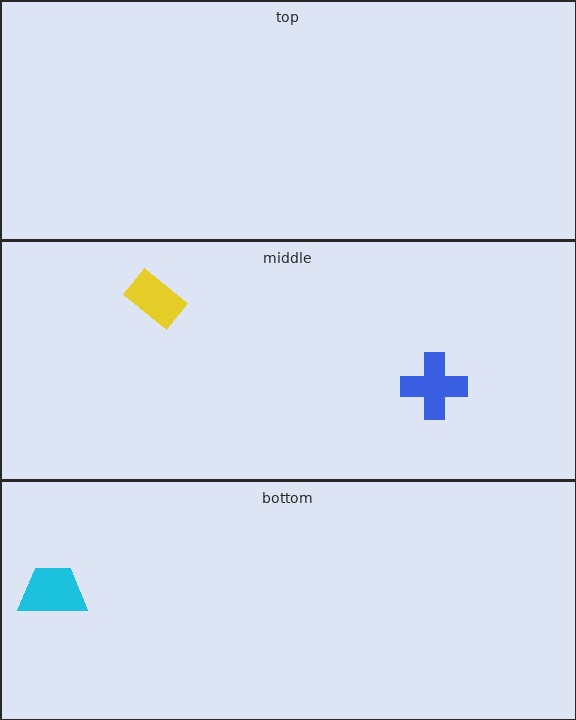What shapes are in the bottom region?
The cyan trapezoid.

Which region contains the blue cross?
The middle region.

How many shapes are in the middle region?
2.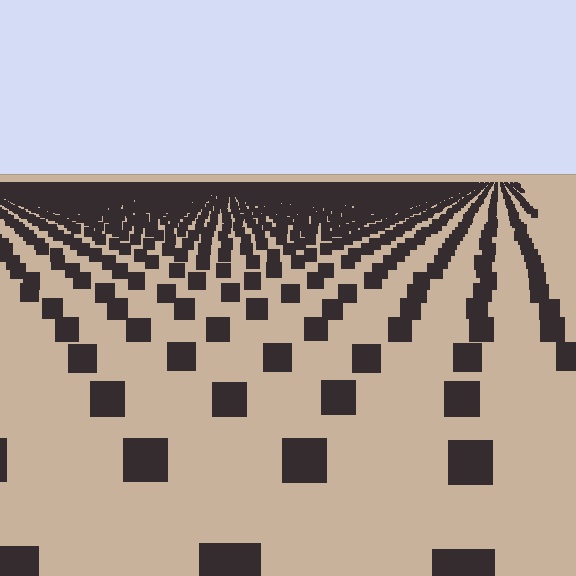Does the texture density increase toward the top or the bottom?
Density increases toward the top.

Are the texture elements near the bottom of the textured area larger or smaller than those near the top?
Larger. Near the bottom, elements are closer to the viewer and appear at a bigger on-screen size.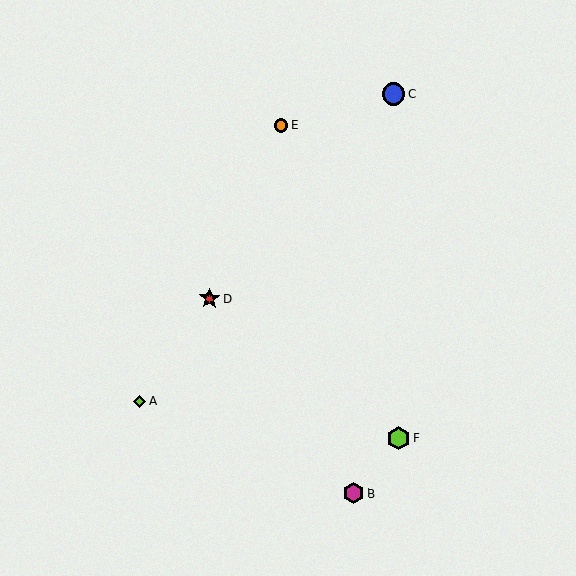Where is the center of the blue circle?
The center of the blue circle is at (394, 94).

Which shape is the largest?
The lime hexagon (labeled F) is the largest.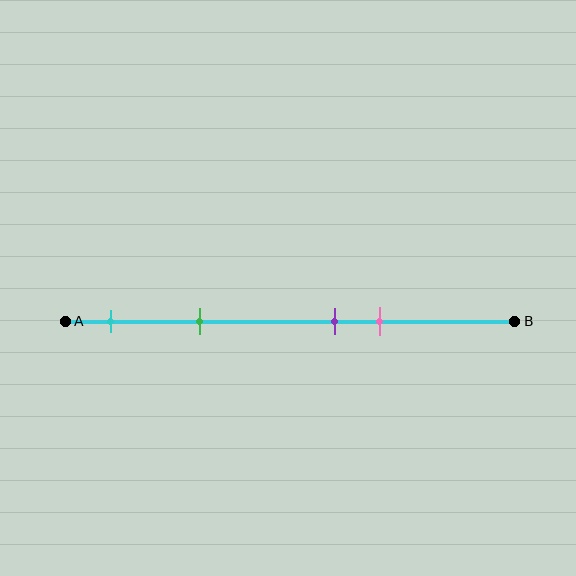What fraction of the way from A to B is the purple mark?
The purple mark is approximately 60% (0.6) of the way from A to B.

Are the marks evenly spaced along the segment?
No, the marks are not evenly spaced.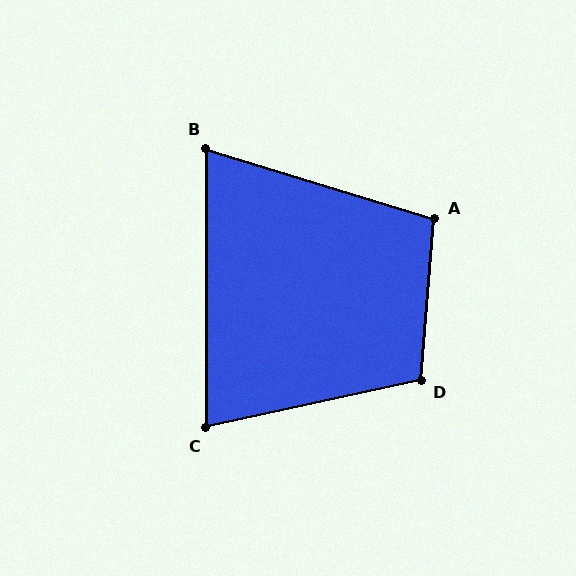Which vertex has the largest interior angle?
D, at approximately 107 degrees.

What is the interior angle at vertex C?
Approximately 78 degrees (acute).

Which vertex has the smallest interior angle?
B, at approximately 73 degrees.